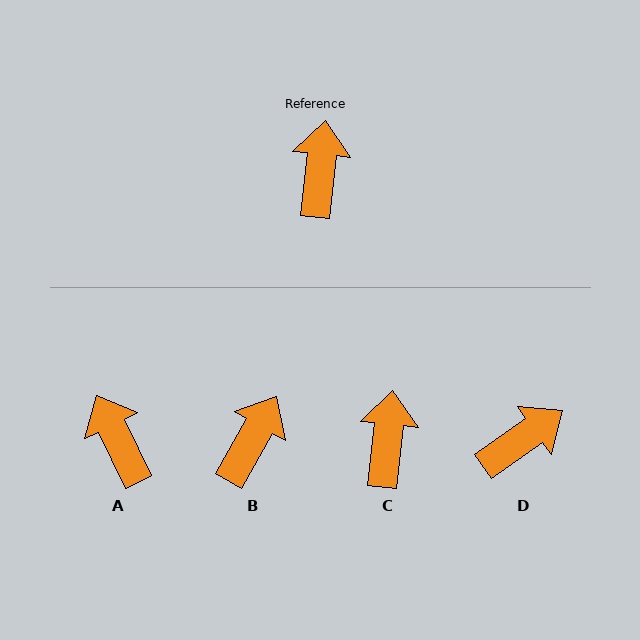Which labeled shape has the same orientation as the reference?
C.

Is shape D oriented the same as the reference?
No, it is off by about 48 degrees.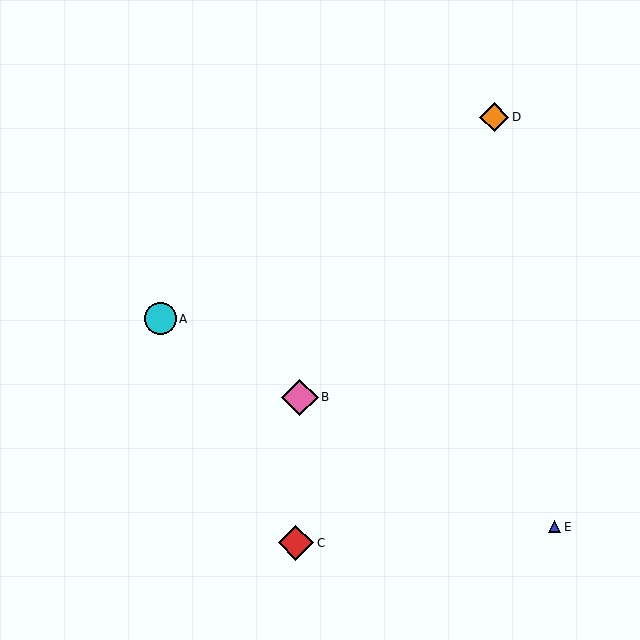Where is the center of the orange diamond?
The center of the orange diamond is at (494, 117).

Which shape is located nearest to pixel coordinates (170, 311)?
The cyan circle (labeled A) at (160, 319) is nearest to that location.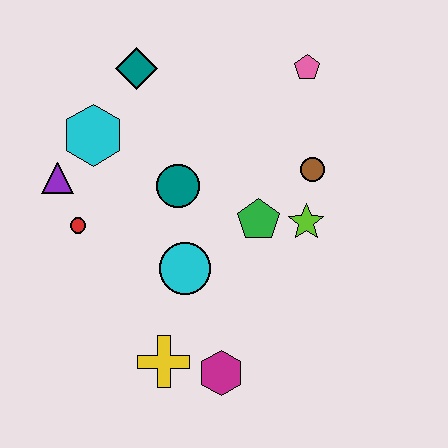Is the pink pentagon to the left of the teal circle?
No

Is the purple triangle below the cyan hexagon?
Yes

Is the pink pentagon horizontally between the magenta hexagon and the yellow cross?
No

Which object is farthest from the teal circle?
The magenta hexagon is farthest from the teal circle.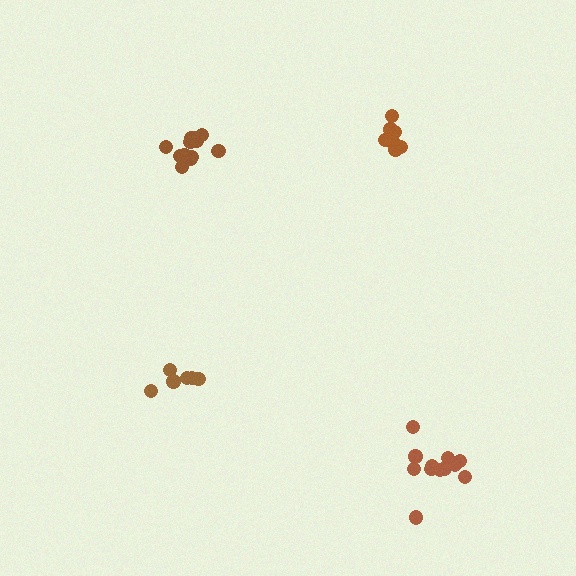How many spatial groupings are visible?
There are 4 spatial groupings.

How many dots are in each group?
Group 1: 12 dots, Group 2: 7 dots, Group 3: 12 dots, Group 4: 6 dots (37 total).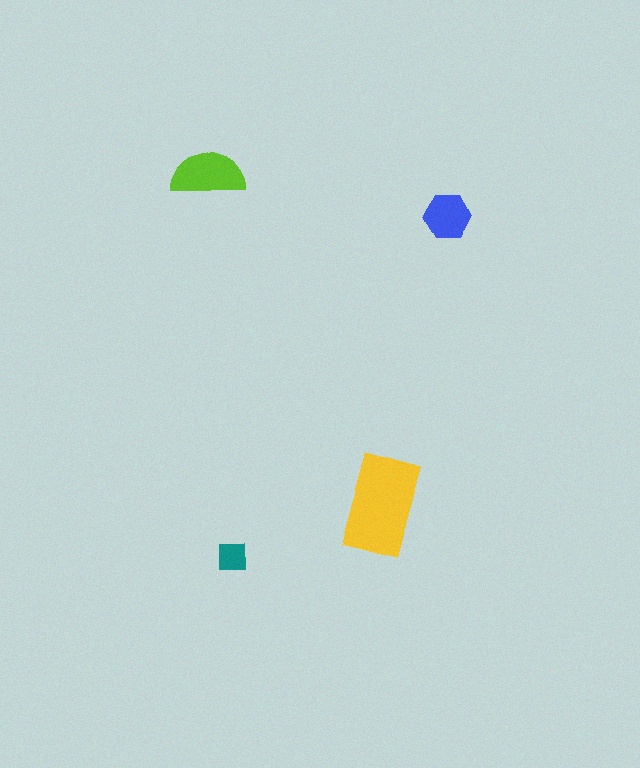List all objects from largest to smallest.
The yellow rectangle, the lime semicircle, the blue hexagon, the teal square.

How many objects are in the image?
There are 4 objects in the image.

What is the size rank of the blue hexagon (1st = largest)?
3rd.